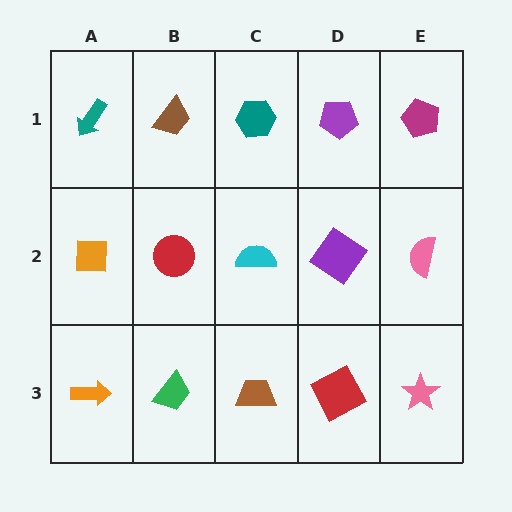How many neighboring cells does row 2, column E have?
3.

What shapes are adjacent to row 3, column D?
A purple diamond (row 2, column D), a brown trapezoid (row 3, column C), a pink star (row 3, column E).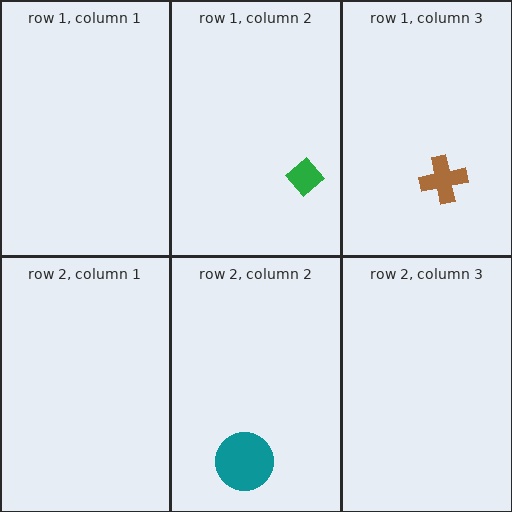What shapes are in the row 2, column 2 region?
The teal circle.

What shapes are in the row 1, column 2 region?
The green diamond.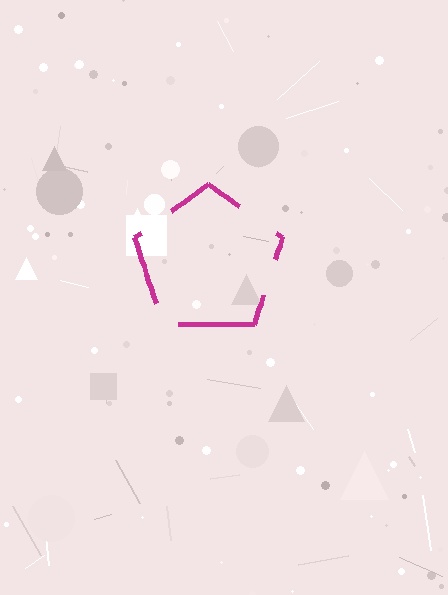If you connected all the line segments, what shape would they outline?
They would outline a pentagon.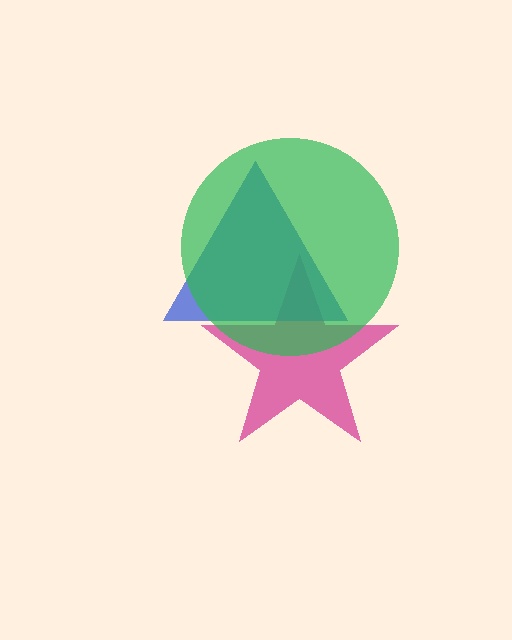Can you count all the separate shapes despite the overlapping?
Yes, there are 3 separate shapes.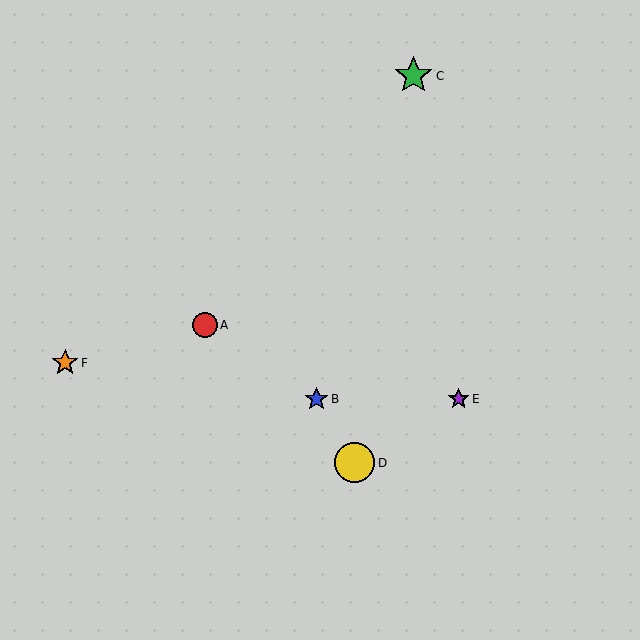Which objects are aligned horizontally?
Objects B, E are aligned horizontally.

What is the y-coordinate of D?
Object D is at y≈463.